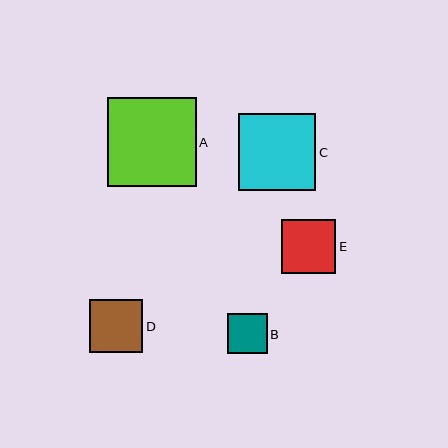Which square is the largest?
Square A is the largest with a size of approximately 89 pixels.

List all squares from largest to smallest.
From largest to smallest: A, C, E, D, B.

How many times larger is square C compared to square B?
Square C is approximately 2.0 times the size of square B.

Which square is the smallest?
Square B is the smallest with a size of approximately 40 pixels.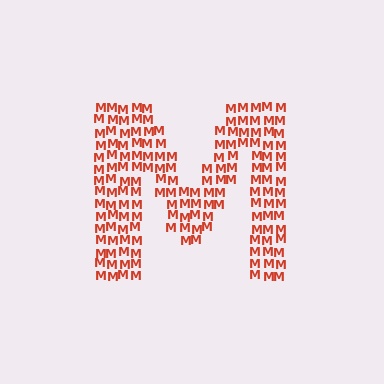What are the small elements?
The small elements are letter M's.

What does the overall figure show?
The overall figure shows the letter M.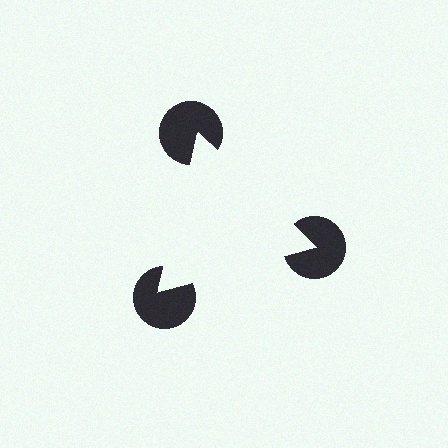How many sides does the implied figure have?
3 sides.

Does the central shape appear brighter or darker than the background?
It typically appears slightly brighter than the background, even though no actual brightness change is drawn.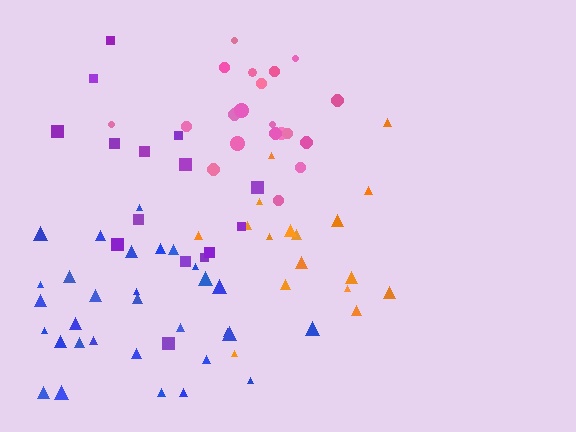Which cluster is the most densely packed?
Pink.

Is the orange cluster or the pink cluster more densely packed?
Pink.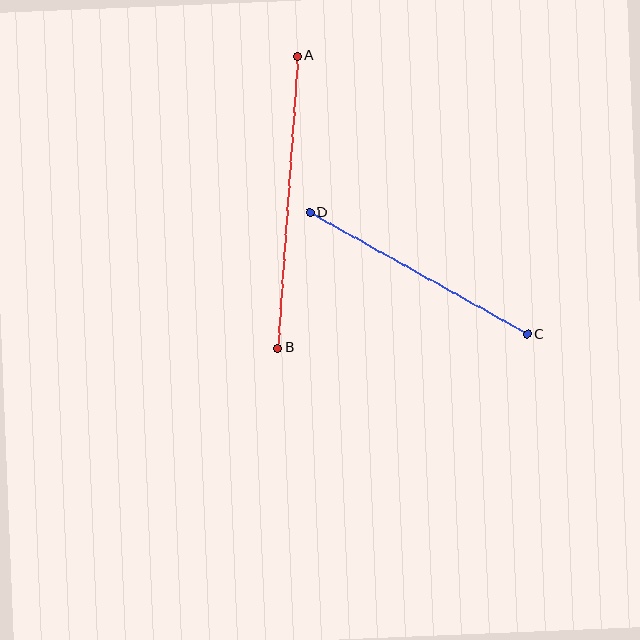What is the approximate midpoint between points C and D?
The midpoint is at approximately (418, 273) pixels.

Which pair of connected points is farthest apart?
Points A and B are farthest apart.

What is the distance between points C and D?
The distance is approximately 249 pixels.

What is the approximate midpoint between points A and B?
The midpoint is at approximately (288, 202) pixels.